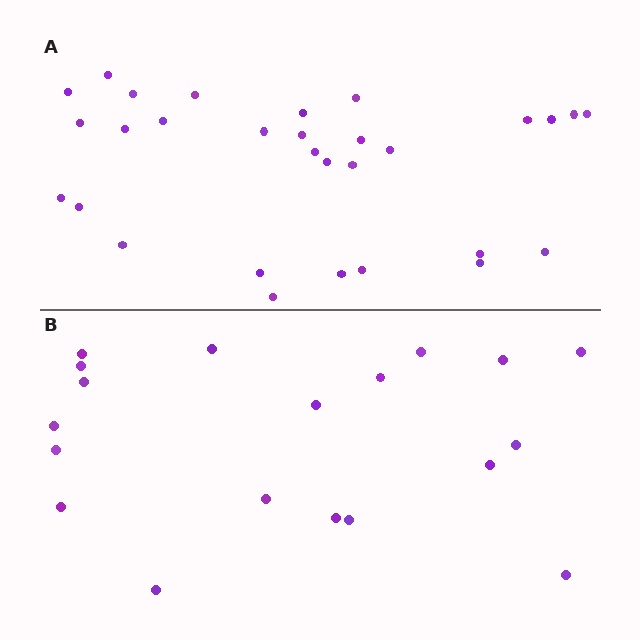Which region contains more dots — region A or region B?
Region A (the top region) has more dots.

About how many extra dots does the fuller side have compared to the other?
Region A has roughly 12 or so more dots than region B.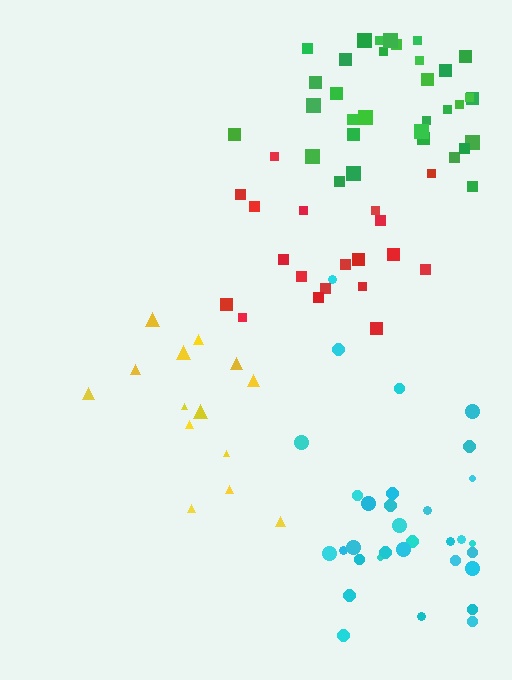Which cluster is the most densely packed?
Green.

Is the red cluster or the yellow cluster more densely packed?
Yellow.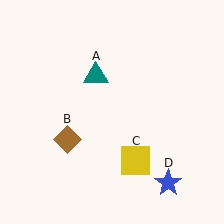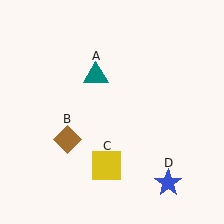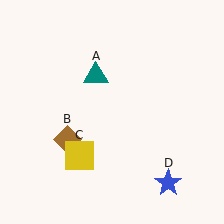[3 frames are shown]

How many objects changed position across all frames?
1 object changed position: yellow square (object C).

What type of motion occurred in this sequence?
The yellow square (object C) rotated clockwise around the center of the scene.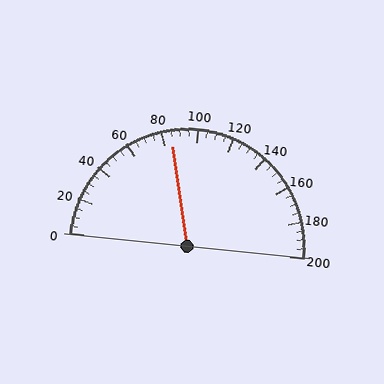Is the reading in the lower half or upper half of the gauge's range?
The reading is in the lower half of the range (0 to 200).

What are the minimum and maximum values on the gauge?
The gauge ranges from 0 to 200.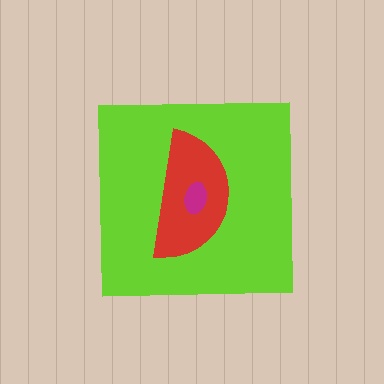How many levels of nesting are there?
3.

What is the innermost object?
The magenta ellipse.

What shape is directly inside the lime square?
The red semicircle.